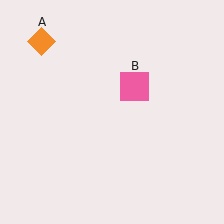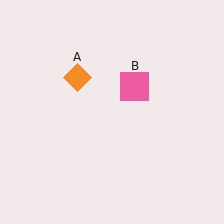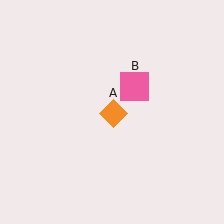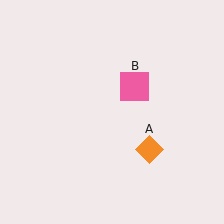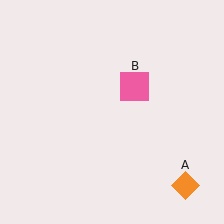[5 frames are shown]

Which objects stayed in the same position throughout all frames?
Pink square (object B) remained stationary.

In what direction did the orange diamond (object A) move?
The orange diamond (object A) moved down and to the right.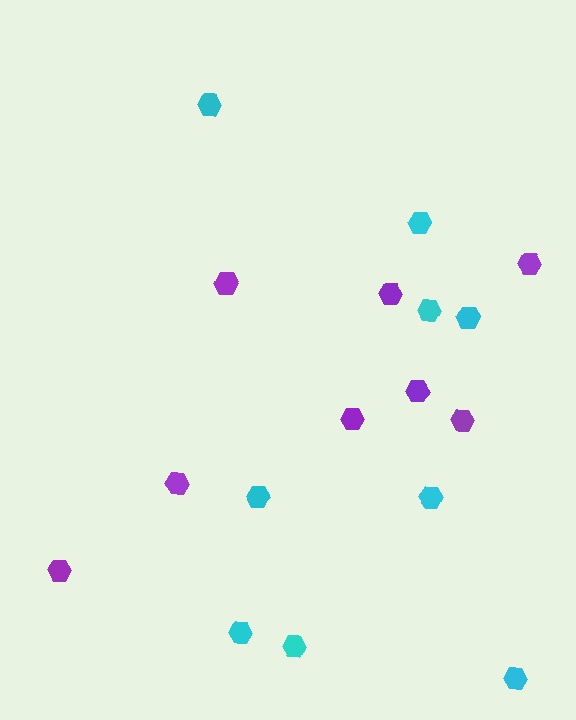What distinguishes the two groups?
There are 2 groups: one group of purple hexagons (8) and one group of cyan hexagons (9).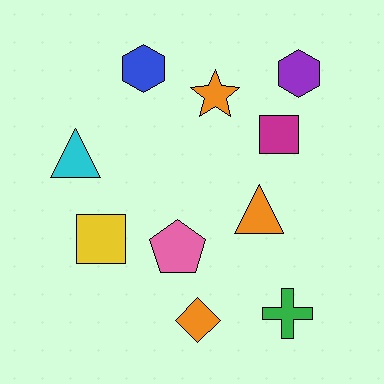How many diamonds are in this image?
There is 1 diamond.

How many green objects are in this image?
There is 1 green object.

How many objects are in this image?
There are 10 objects.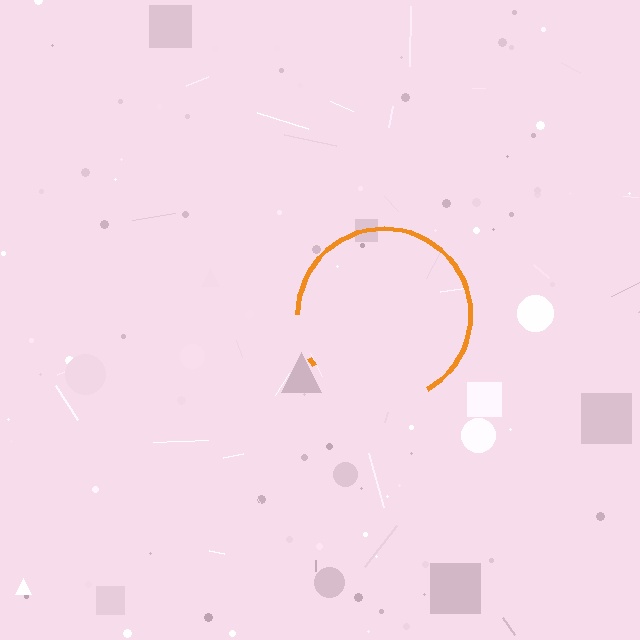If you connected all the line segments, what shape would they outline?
They would outline a circle.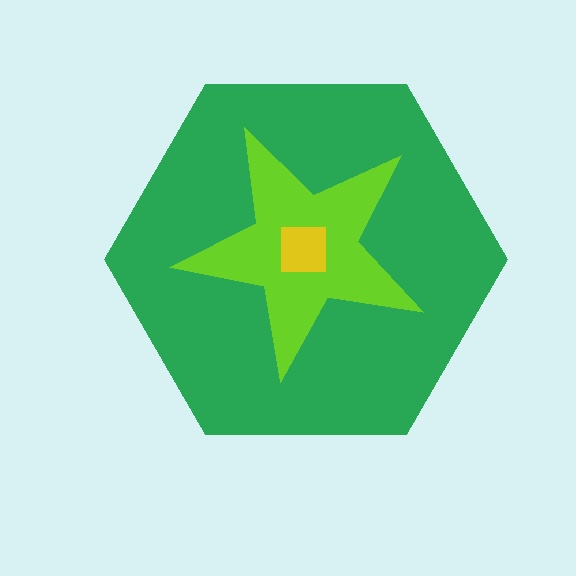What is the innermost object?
The yellow square.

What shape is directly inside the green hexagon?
The lime star.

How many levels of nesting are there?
3.